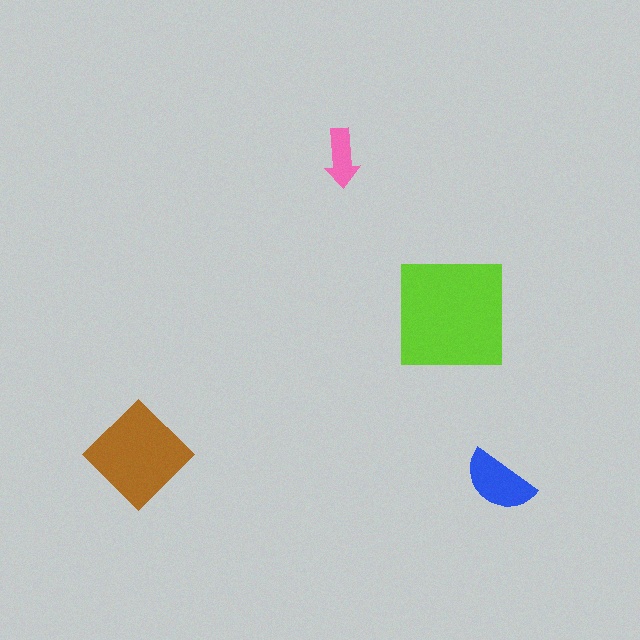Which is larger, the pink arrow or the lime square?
The lime square.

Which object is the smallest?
The pink arrow.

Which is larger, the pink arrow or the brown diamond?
The brown diamond.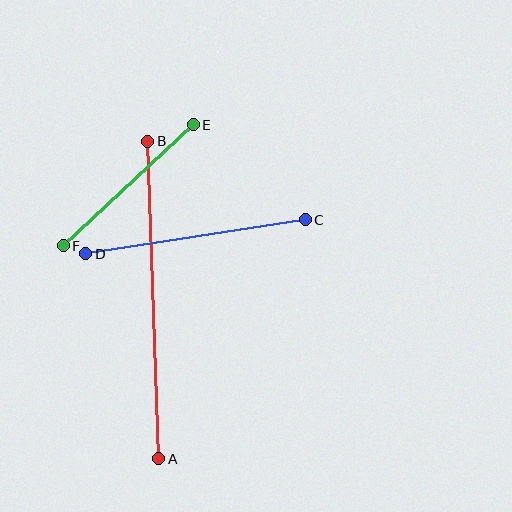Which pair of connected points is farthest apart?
Points A and B are farthest apart.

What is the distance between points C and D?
The distance is approximately 222 pixels.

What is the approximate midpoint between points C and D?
The midpoint is at approximately (196, 237) pixels.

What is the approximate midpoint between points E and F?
The midpoint is at approximately (128, 185) pixels.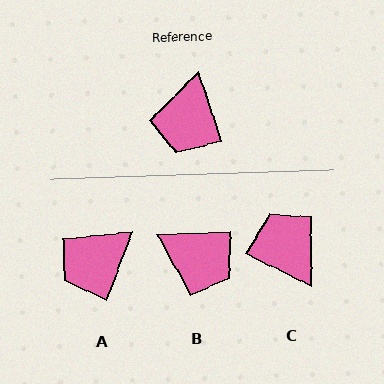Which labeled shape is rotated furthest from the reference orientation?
C, about 135 degrees away.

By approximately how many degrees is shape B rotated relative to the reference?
Approximately 74 degrees counter-clockwise.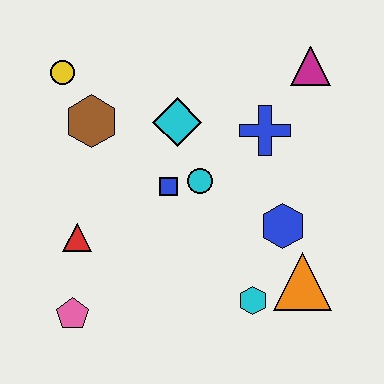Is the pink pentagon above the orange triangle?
No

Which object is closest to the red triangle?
The pink pentagon is closest to the red triangle.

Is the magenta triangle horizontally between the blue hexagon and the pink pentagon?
No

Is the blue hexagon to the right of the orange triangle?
No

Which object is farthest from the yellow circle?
The orange triangle is farthest from the yellow circle.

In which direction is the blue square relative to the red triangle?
The blue square is to the right of the red triangle.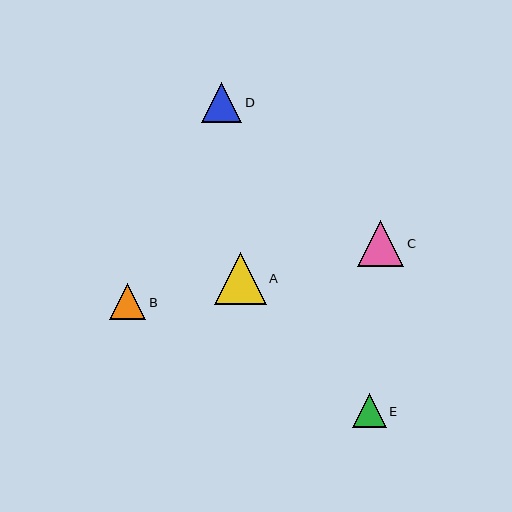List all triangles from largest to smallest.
From largest to smallest: A, C, D, B, E.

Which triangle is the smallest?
Triangle E is the smallest with a size of approximately 34 pixels.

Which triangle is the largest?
Triangle A is the largest with a size of approximately 52 pixels.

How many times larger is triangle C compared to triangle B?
Triangle C is approximately 1.3 times the size of triangle B.